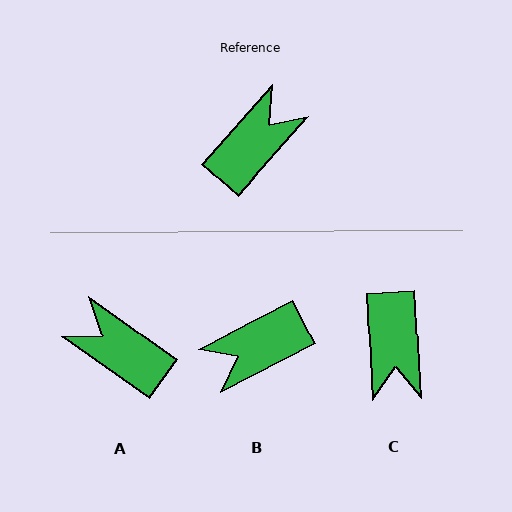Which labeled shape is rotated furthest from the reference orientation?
B, about 159 degrees away.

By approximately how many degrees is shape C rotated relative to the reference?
Approximately 135 degrees clockwise.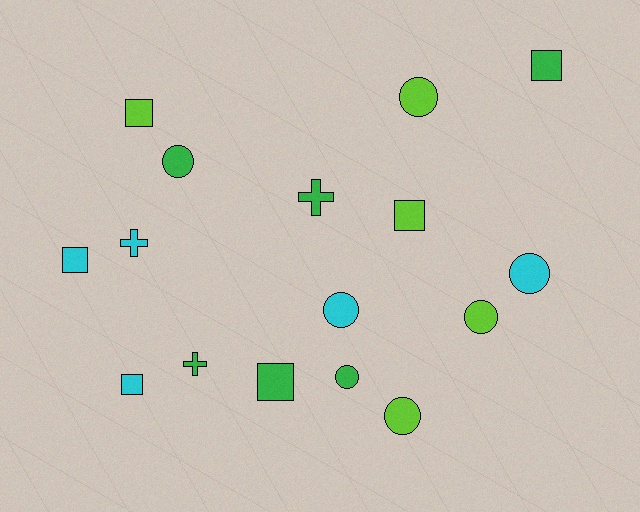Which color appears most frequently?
Green, with 6 objects.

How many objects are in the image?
There are 16 objects.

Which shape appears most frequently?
Circle, with 7 objects.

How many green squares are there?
There are 2 green squares.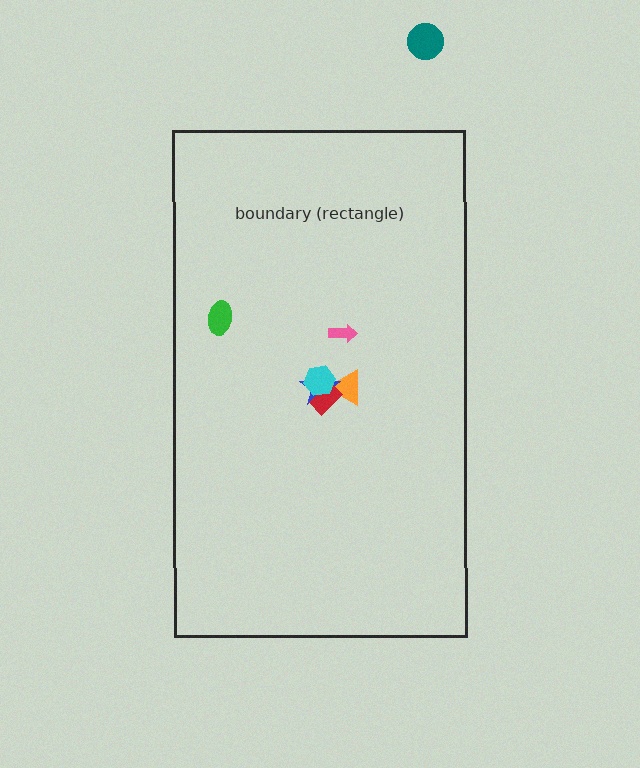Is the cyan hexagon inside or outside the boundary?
Inside.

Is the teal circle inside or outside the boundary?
Outside.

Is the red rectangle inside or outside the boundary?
Inside.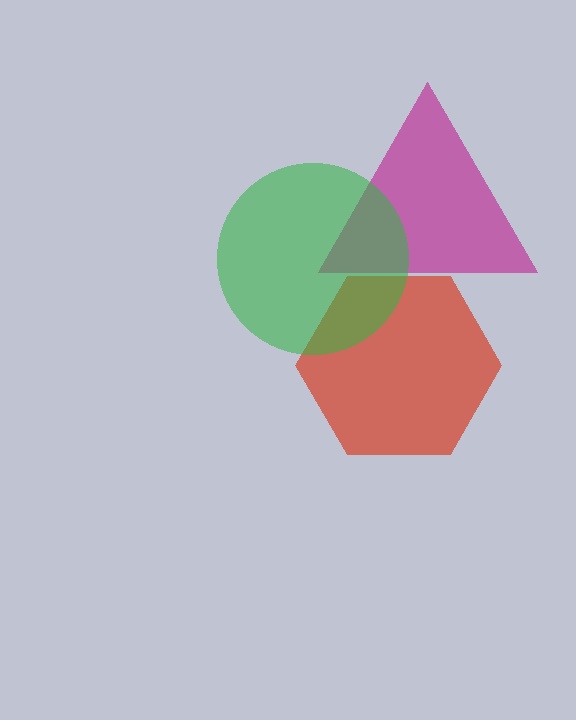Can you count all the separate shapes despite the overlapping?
Yes, there are 3 separate shapes.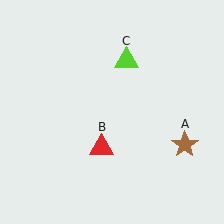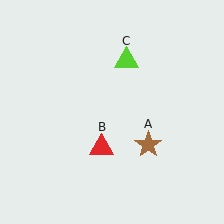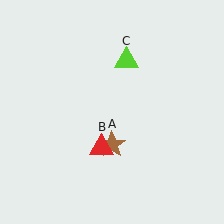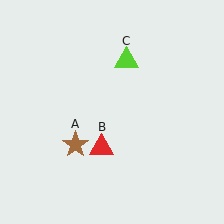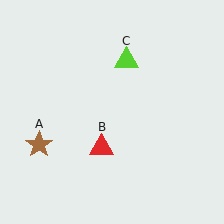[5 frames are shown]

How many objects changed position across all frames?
1 object changed position: brown star (object A).